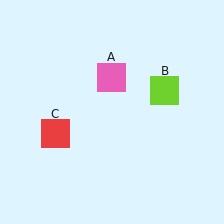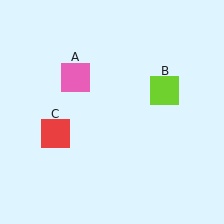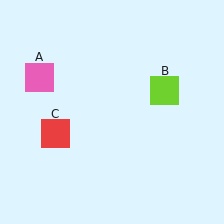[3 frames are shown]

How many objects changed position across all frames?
1 object changed position: pink square (object A).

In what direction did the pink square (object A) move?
The pink square (object A) moved left.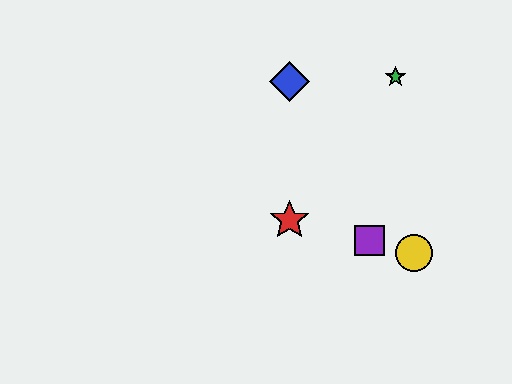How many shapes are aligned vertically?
2 shapes (the red star, the blue diamond) are aligned vertically.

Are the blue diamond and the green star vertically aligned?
No, the blue diamond is at x≈289 and the green star is at x≈396.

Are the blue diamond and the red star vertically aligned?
Yes, both are at x≈289.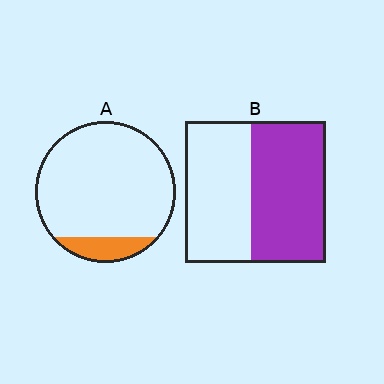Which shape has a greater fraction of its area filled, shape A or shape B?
Shape B.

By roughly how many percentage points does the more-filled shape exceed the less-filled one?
By roughly 40 percentage points (B over A).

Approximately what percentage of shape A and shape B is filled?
A is approximately 15% and B is approximately 55%.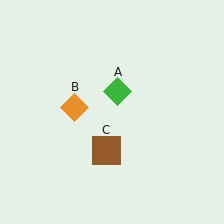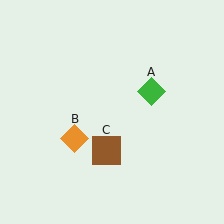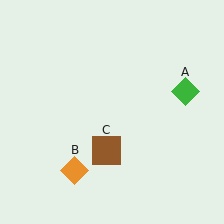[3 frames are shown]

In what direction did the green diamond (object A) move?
The green diamond (object A) moved right.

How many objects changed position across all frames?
2 objects changed position: green diamond (object A), orange diamond (object B).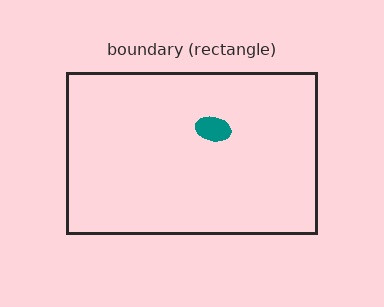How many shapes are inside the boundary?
1 inside, 0 outside.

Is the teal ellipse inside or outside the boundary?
Inside.